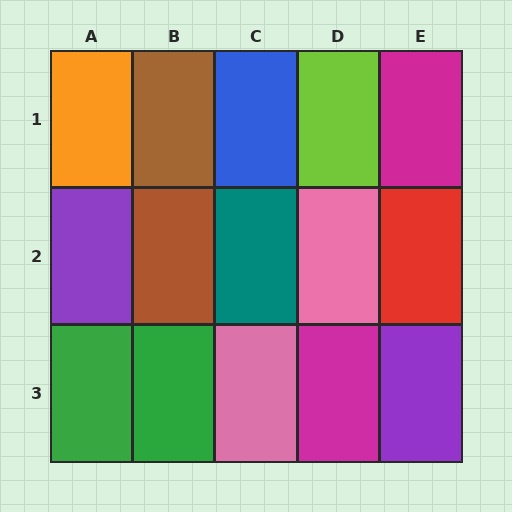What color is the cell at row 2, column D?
Pink.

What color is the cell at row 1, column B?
Brown.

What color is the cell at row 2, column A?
Purple.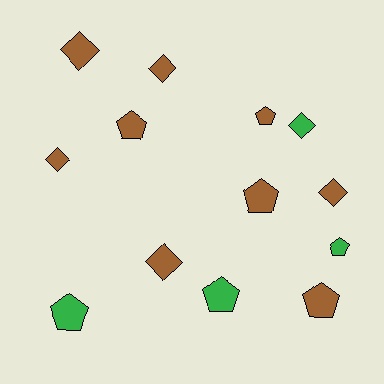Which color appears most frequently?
Brown, with 9 objects.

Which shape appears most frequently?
Pentagon, with 7 objects.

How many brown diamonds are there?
There are 5 brown diamonds.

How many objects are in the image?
There are 13 objects.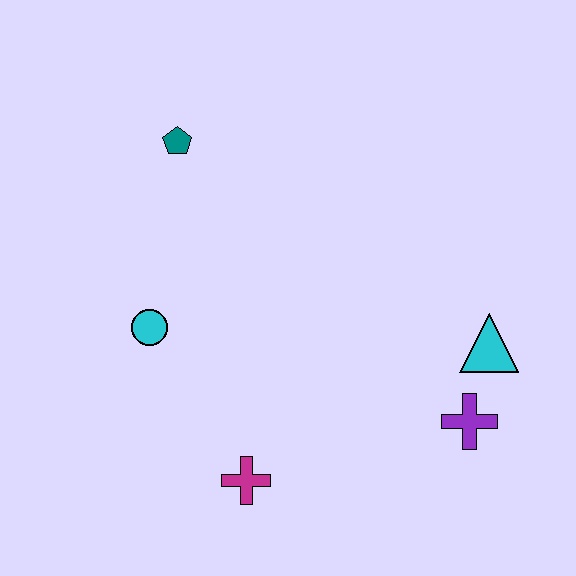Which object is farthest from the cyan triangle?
The teal pentagon is farthest from the cyan triangle.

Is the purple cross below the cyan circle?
Yes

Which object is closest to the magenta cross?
The cyan circle is closest to the magenta cross.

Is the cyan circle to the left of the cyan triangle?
Yes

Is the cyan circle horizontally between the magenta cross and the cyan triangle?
No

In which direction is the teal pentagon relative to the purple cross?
The teal pentagon is to the left of the purple cross.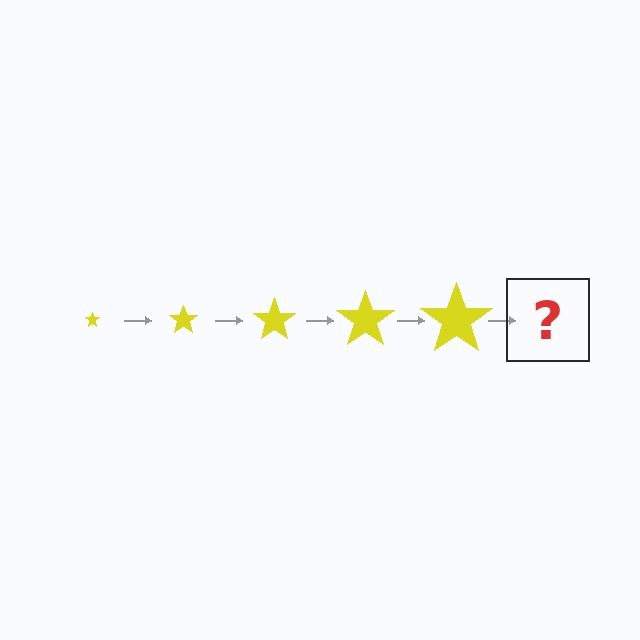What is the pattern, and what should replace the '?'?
The pattern is that the star gets progressively larger each step. The '?' should be a yellow star, larger than the previous one.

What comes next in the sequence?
The next element should be a yellow star, larger than the previous one.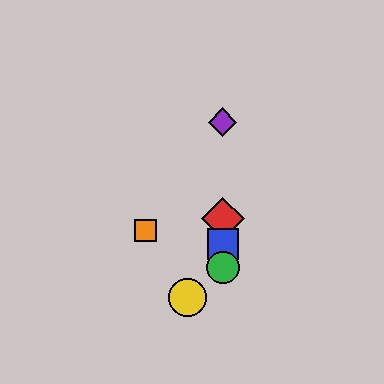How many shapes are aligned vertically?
4 shapes (the red diamond, the blue square, the green circle, the purple diamond) are aligned vertically.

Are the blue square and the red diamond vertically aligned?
Yes, both are at x≈223.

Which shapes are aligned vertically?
The red diamond, the blue square, the green circle, the purple diamond are aligned vertically.